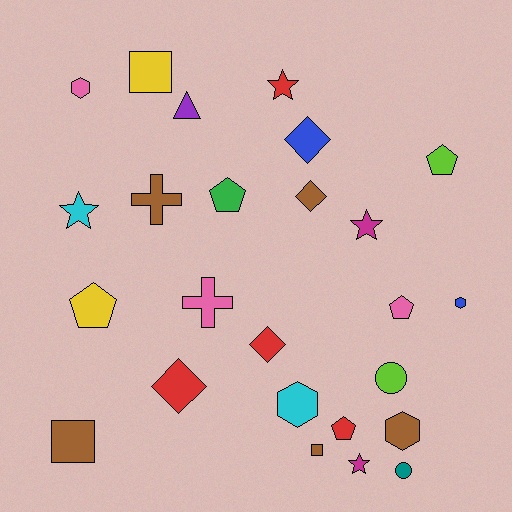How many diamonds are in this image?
There are 4 diamonds.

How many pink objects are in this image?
There are 3 pink objects.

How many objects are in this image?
There are 25 objects.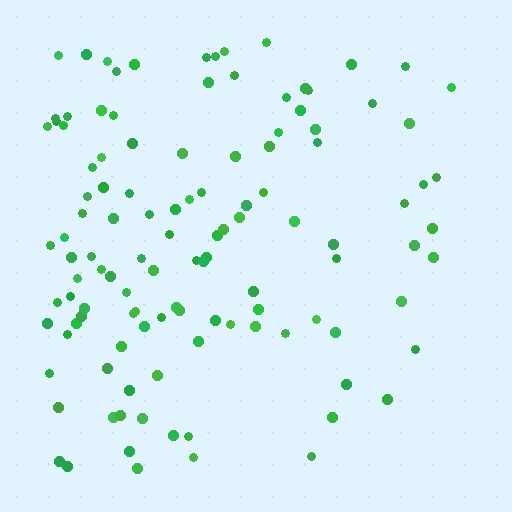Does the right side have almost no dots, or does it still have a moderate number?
Still a moderate number, just noticeably fewer than the left.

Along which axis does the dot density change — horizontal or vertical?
Horizontal.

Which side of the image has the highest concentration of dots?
The left.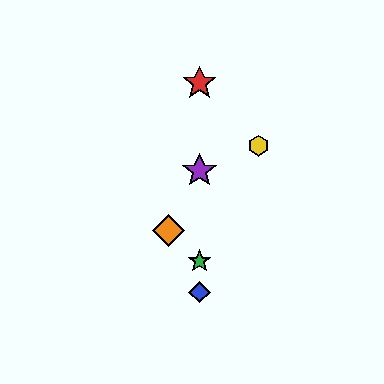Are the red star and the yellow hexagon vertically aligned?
No, the red star is at x≈200 and the yellow hexagon is at x≈259.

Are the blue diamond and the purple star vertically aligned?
Yes, both are at x≈200.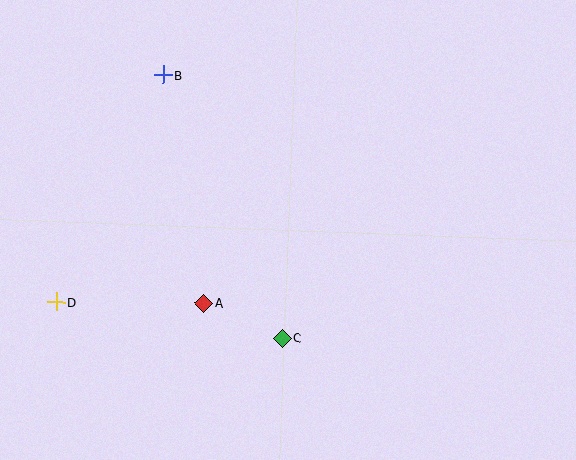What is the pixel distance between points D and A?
The distance between D and A is 148 pixels.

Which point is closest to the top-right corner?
Point B is closest to the top-right corner.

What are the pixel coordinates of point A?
Point A is at (204, 303).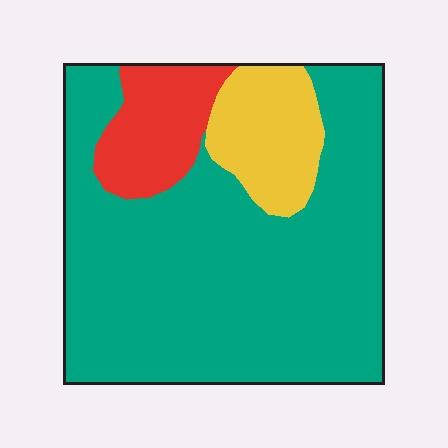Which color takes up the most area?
Teal, at roughly 75%.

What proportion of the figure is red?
Red takes up about one eighth (1/8) of the figure.